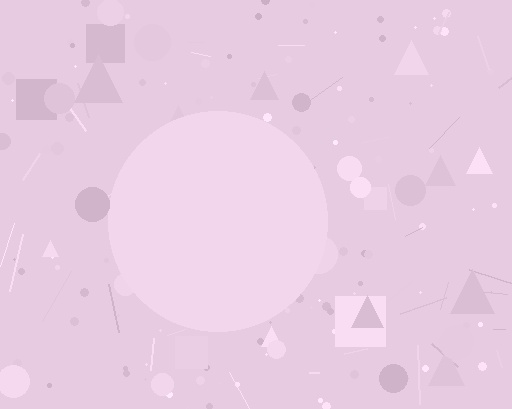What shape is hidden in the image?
A circle is hidden in the image.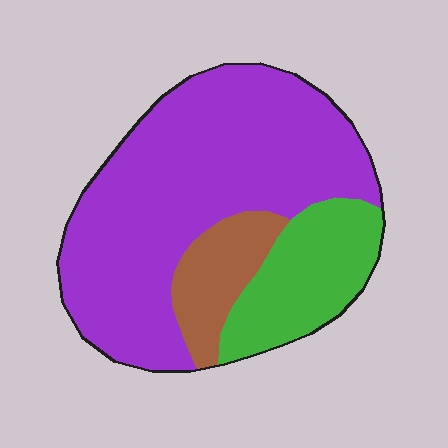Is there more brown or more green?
Green.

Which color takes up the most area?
Purple, at roughly 65%.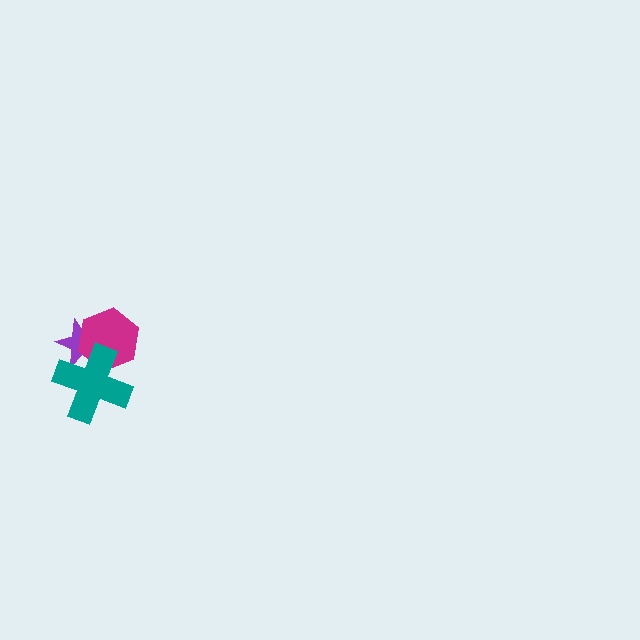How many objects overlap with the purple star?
2 objects overlap with the purple star.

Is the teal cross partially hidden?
No, no other shape covers it.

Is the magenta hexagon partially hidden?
Yes, it is partially covered by another shape.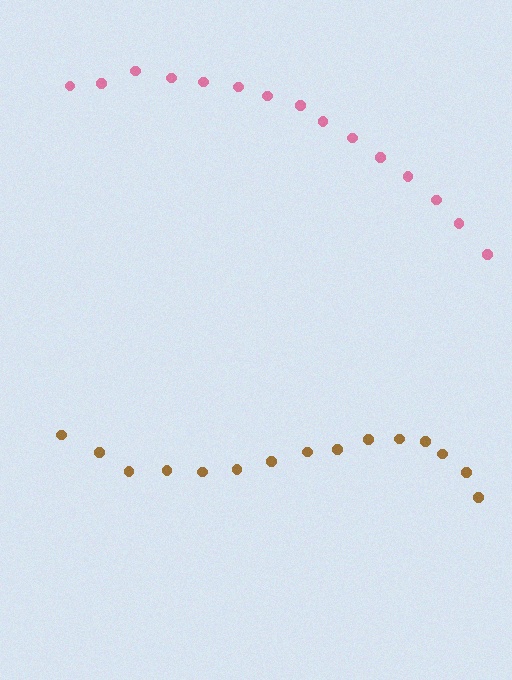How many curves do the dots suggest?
There are 2 distinct paths.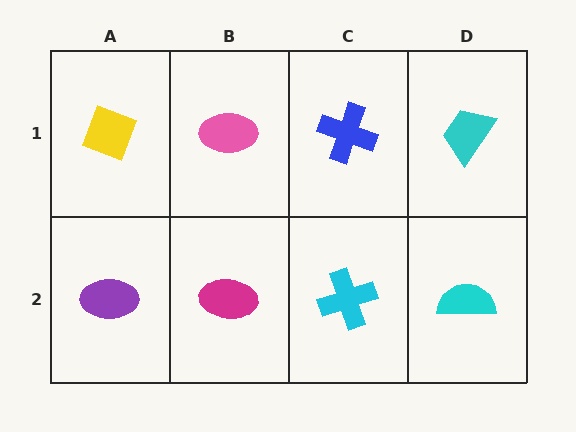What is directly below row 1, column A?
A purple ellipse.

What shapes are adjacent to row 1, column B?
A magenta ellipse (row 2, column B), a yellow diamond (row 1, column A), a blue cross (row 1, column C).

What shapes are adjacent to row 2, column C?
A blue cross (row 1, column C), a magenta ellipse (row 2, column B), a cyan semicircle (row 2, column D).